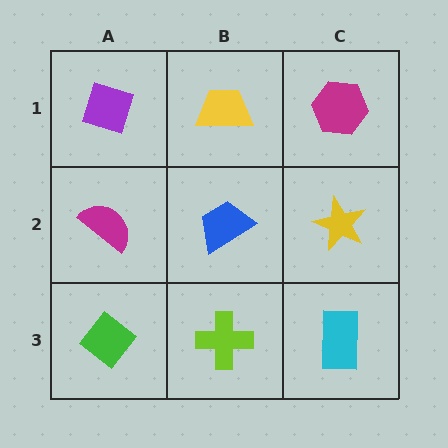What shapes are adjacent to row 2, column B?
A yellow trapezoid (row 1, column B), a lime cross (row 3, column B), a magenta semicircle (row 2, column A), a yellow star (row 2, column C).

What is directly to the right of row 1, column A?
A yellow trapezoid.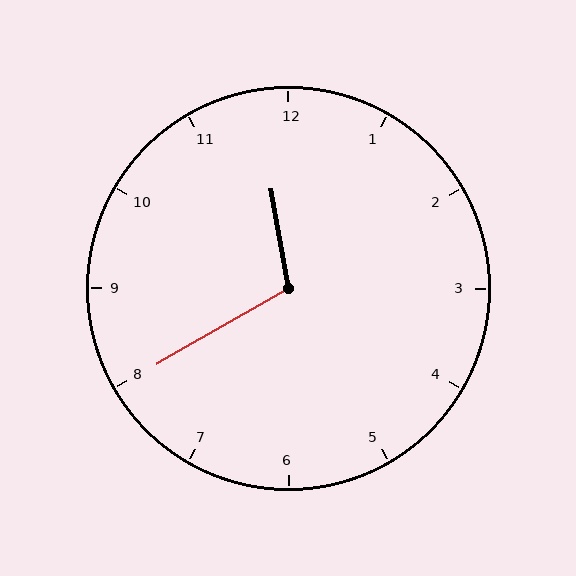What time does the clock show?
11:40.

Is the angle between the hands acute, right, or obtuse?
It is obtuse.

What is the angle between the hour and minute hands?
Approximately 110 degrees.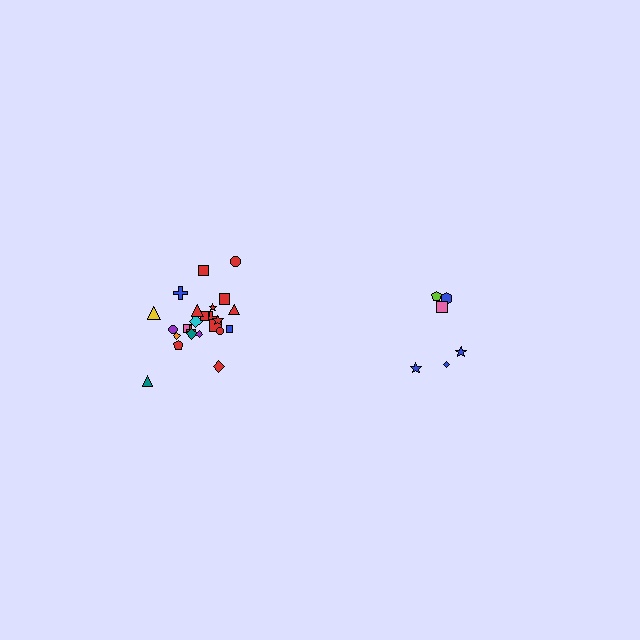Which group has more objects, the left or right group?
The left group.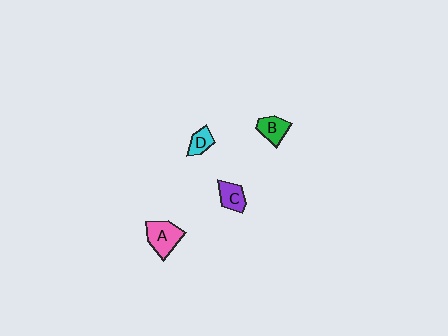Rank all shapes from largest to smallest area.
From largest to smallest: A (pink), B (green), C (purple), D (cyan).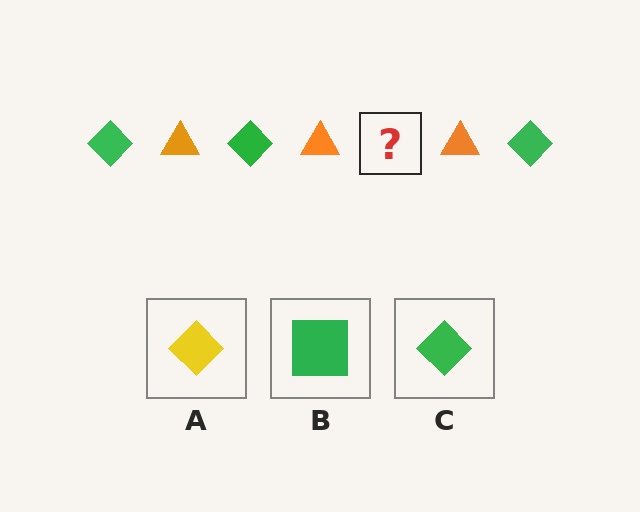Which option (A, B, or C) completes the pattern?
C.